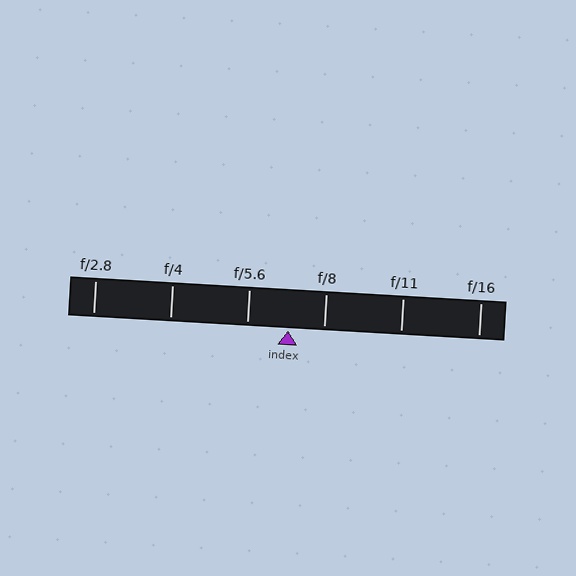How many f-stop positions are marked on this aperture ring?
There are 6 f-stop positions marked.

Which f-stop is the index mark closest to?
The index mark is closest to f/8.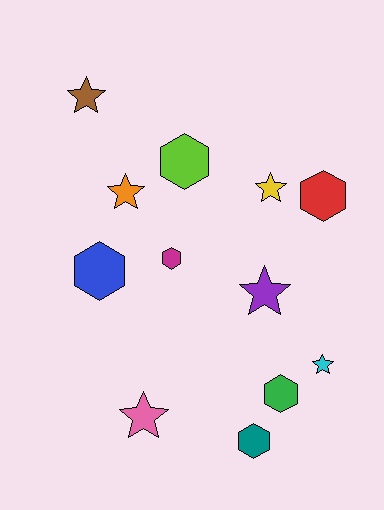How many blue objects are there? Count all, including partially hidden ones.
There is 1 blue object.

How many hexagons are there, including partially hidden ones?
There are 6 hexagons.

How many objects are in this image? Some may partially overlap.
There are 12 objects.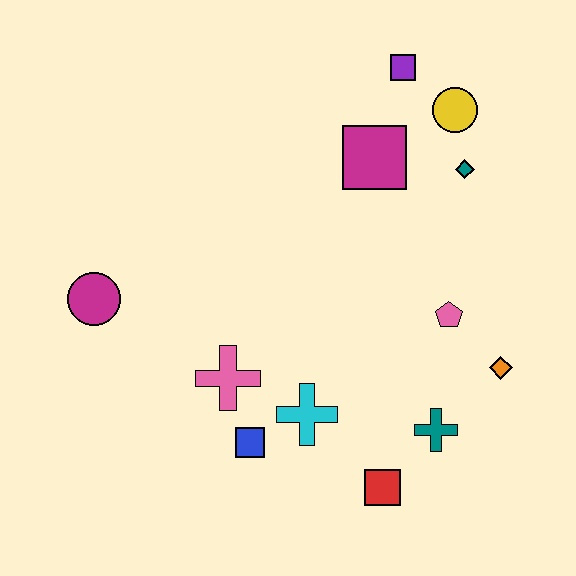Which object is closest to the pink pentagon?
The orange diamond is closest to the pink pentagon.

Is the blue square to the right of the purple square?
No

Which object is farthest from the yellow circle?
The magenta circle is farthest from the yellow circle.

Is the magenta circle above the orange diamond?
Yes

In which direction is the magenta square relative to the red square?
The magenta square is above the red square.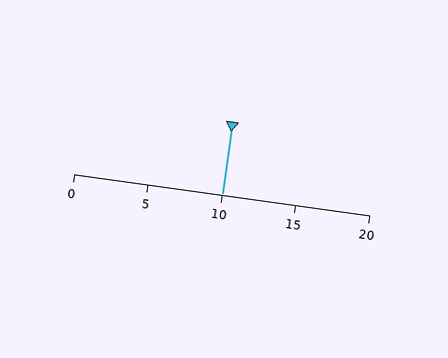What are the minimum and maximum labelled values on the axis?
The axis runs from 0 to 20.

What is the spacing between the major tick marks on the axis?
The major ticks are spaced 5 apart.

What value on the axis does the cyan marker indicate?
The marker indicates approximately 10.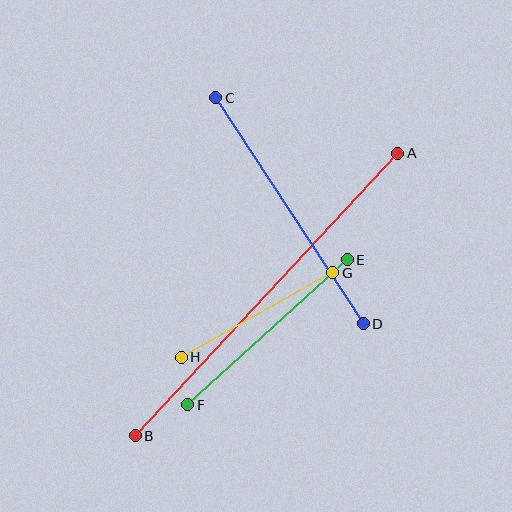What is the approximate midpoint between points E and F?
The midpoint is at approximately (268, 332) pixels.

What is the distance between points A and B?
The distance is approximately 386 pixels.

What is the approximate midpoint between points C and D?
The midpoint is at approximately (290, 211) pixels.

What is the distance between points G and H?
The distance is approximately 174 pixels.